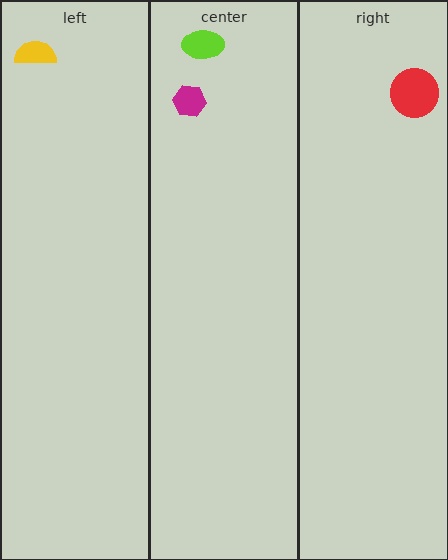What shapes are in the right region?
The red circle.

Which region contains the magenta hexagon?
The center region.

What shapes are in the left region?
The yellow semicircle.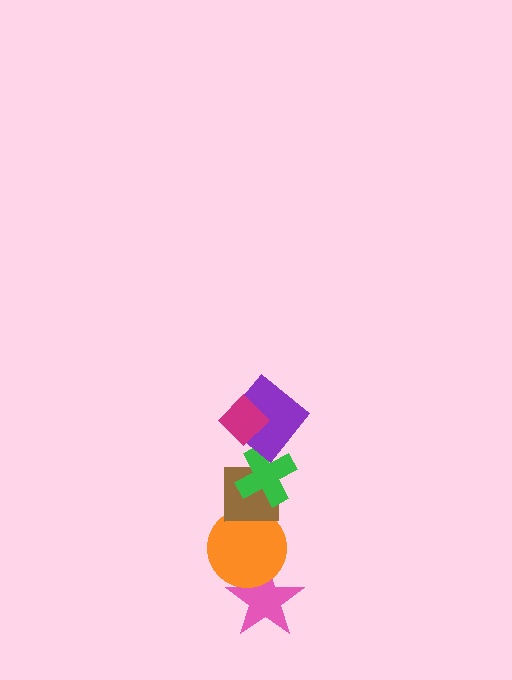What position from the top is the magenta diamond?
The magenta diamond is 1st from the top.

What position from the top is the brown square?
The brown square is 4th from the top.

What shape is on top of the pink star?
The orange circle is on top of the pink star.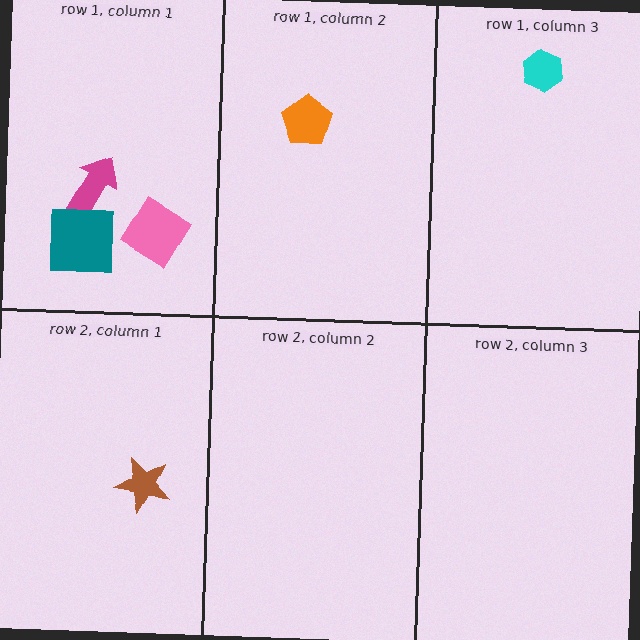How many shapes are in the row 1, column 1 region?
3.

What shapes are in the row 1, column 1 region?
The magenta arrow, the pink diamond, the teal square.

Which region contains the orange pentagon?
The row 1, column 2 region.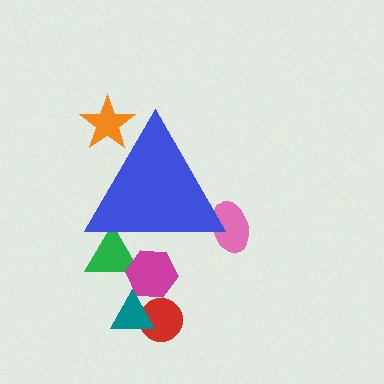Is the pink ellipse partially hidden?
Yes, the pink ellipse is partially hidden behind the blue triangle.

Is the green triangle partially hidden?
Yes, the green triangle is partially hidden behind the blue triangle.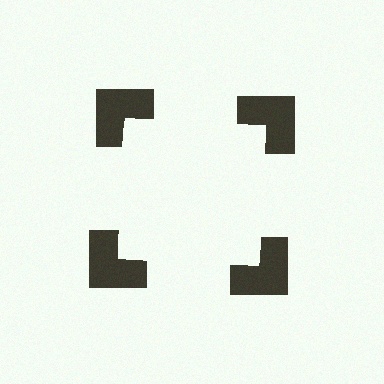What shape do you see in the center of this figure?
An illusory square — its edges are inferred from the aligned wedge cuts in the notched squares, not physically drawn.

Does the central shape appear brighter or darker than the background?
It typically appears slightly brighter than the background, even though no actual brightness change is drawn.